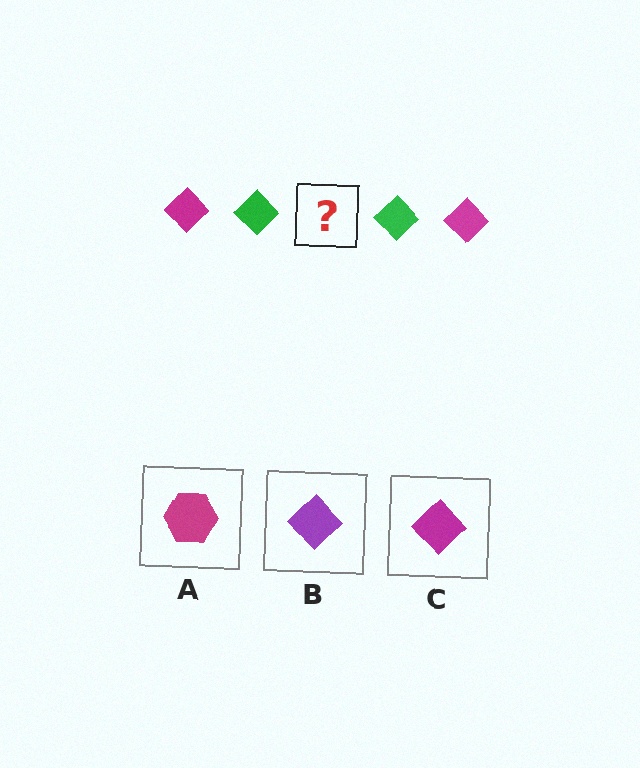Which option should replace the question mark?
Option C.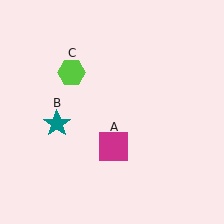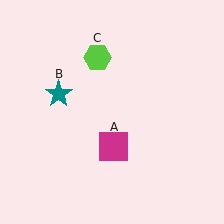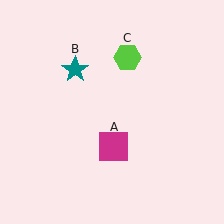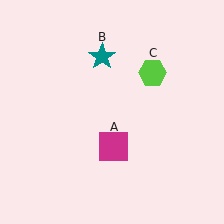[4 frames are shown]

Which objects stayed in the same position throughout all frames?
Magenta square (object A) remained stationary.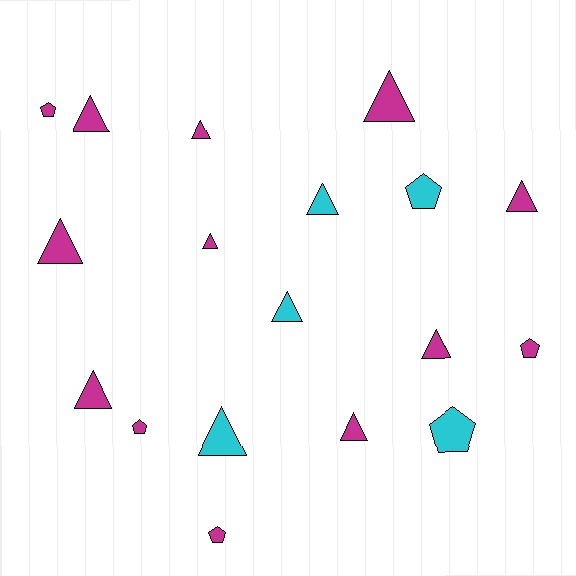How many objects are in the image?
There are 18 objects.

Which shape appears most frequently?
Triangle, with 12 objects.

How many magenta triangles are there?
There are 9 magenta triangles.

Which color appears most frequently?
Magenta, with 13 objects.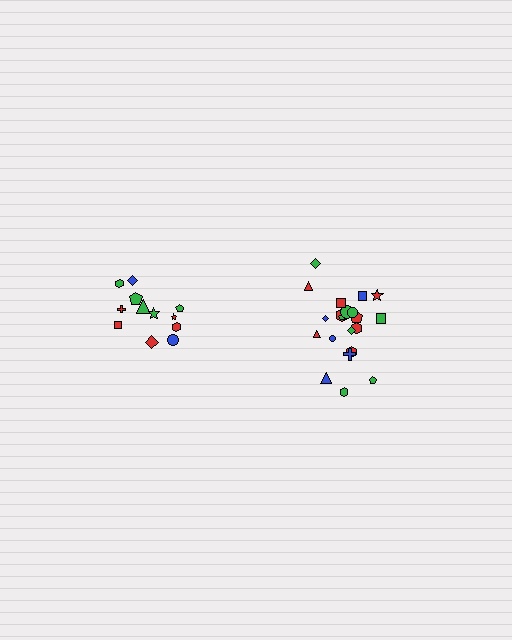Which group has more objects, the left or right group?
The right group.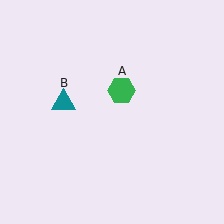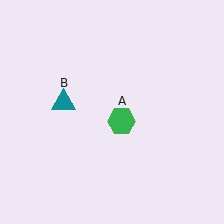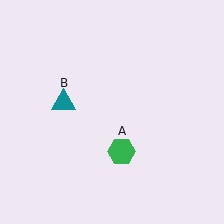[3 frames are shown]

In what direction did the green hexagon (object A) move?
The green hexagon (object A) moved down.